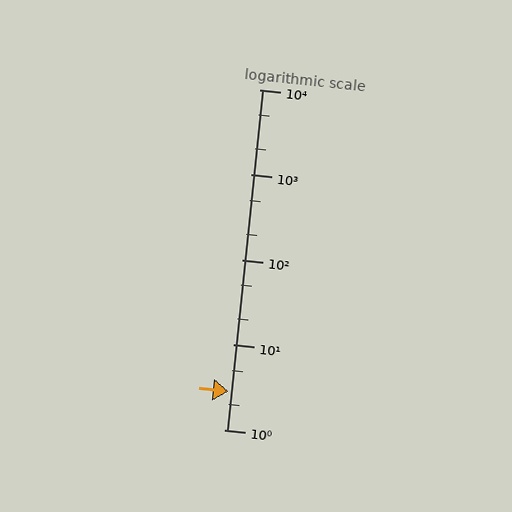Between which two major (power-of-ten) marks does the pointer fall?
The pointer is between 1 and 10.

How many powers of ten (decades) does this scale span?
The scale spans 4 decades, from 1 to 10000.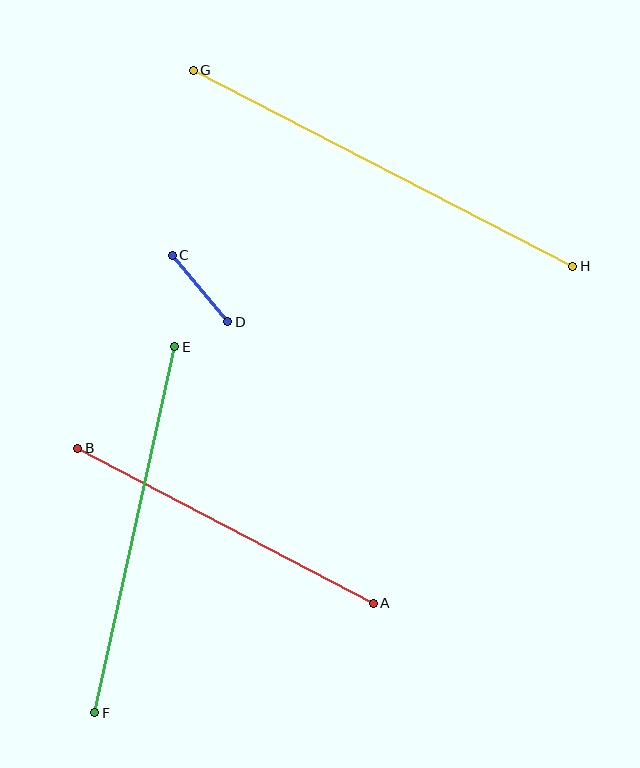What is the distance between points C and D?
The distance is approximately 86 pixels.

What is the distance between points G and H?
The distance is approximately 427 pixels.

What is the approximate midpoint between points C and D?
The midpoint is at approximately (200, 289) pixels.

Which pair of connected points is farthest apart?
Points G and H are farthest apart.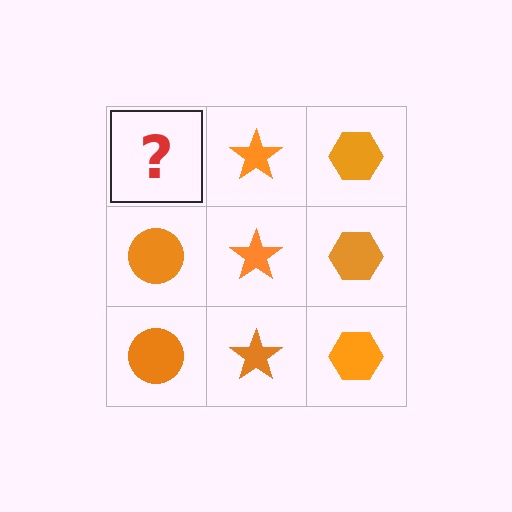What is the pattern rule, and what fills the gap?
The rule is that each column has a consistent shape. The gap should be filled with an orange circle.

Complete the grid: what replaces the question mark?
The question mark should be replaced with an orange circle.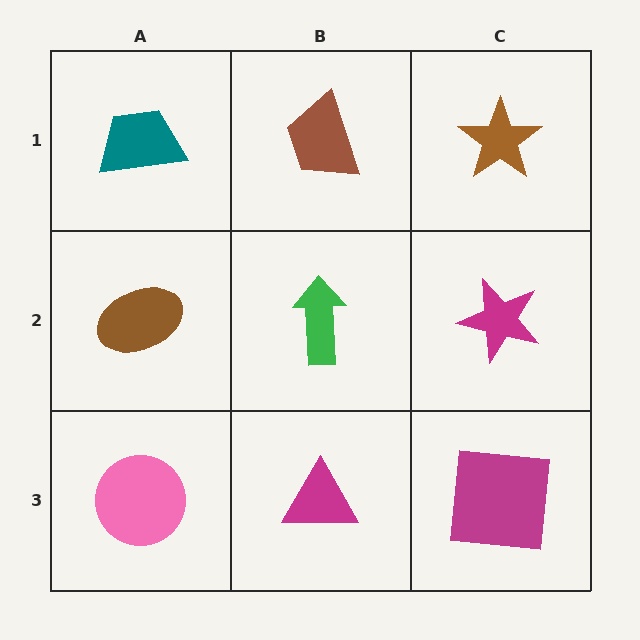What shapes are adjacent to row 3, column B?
A green arrow (row 2, column B), a pink circle (row 3, column A), a magenta square (row 3, column C).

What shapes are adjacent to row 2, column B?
A brown trapezoid (row 1, column B), a magenta triangle (row 3, column B), a brown ellipse (row 2, column A), a magenta star (row 2, column C).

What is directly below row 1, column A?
A brown ellipse.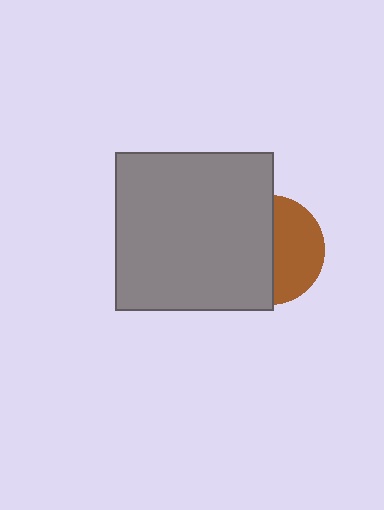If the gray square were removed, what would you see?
You would see the complete brown circle.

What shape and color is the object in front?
The object in front is a gray square.